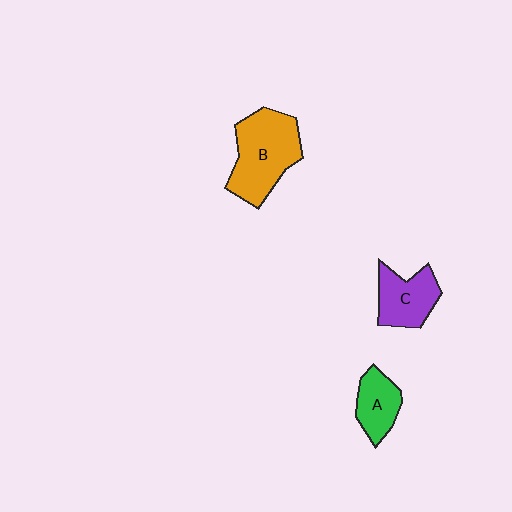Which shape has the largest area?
Shape B (orange).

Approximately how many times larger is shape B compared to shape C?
Approximately 1.6 times.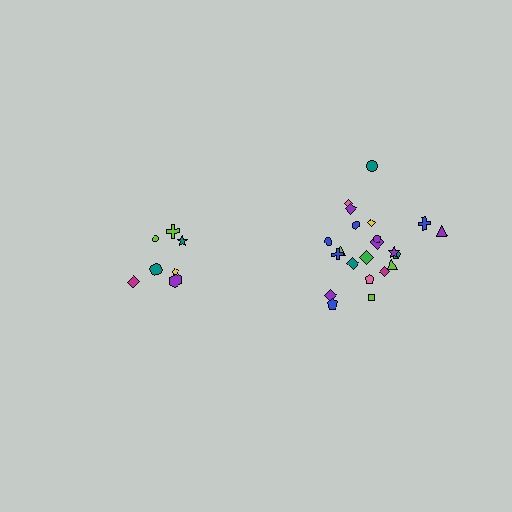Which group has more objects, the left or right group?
The right group.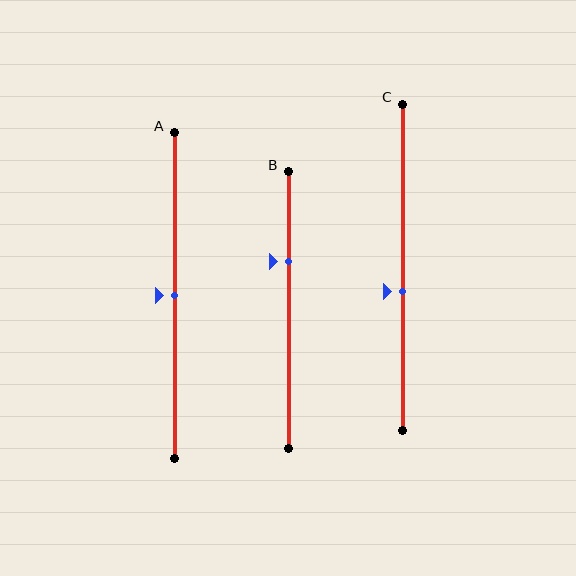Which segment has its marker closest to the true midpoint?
Segment A has its marker closest to the true midpoint.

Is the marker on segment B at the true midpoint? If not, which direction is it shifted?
No, the marker on segment B is shifted upward by about 18% of the segment length.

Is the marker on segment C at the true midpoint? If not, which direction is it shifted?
No, the marker on segment C is shifted downward by about 8% of the segment length.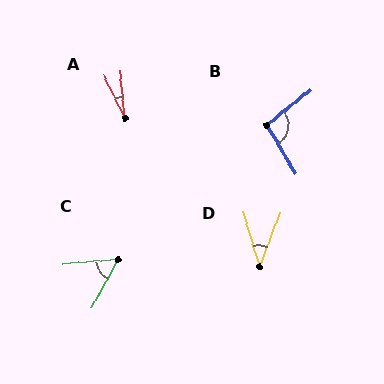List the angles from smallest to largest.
A (21°), D (37°), C (56°), B (98°).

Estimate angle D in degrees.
Approximately 37 degrees.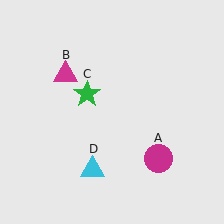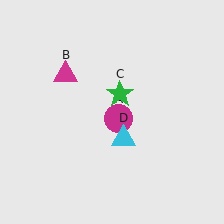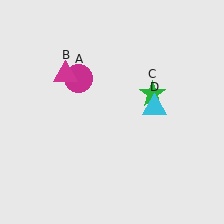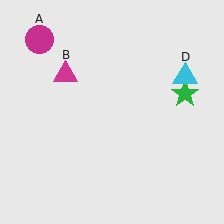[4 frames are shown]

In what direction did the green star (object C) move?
The green star (object C) moved right.